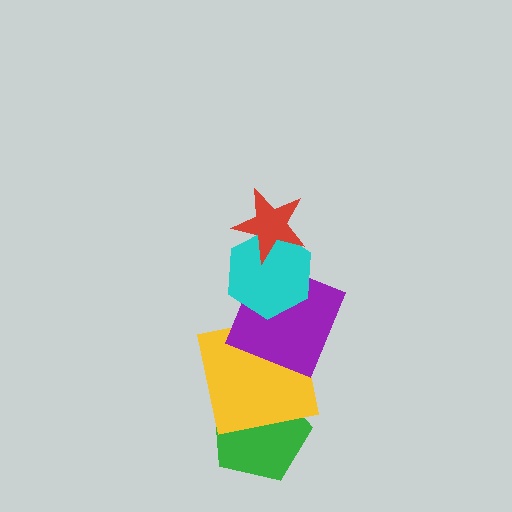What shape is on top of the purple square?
The cyan hexagon is on top of the purple square.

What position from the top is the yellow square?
The yellow square is 4th from the top.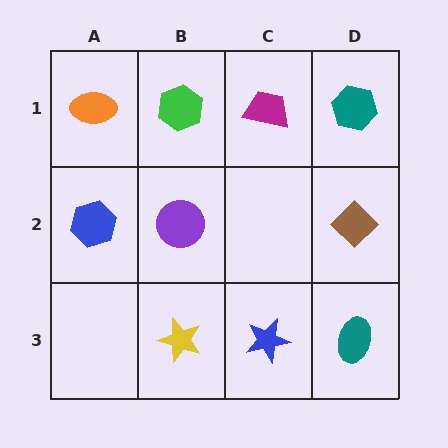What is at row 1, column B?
A green hexagon.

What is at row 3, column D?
A teal ellipse.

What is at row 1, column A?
An orange ellipse.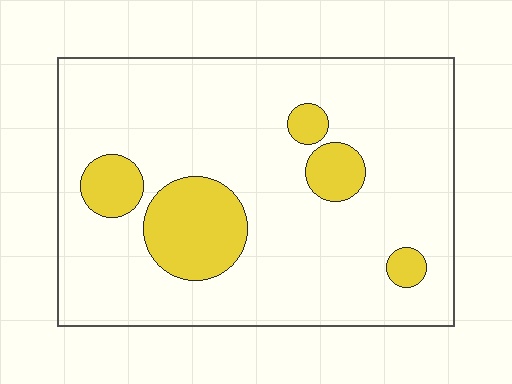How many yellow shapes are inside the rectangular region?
5.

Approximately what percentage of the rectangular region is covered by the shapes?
Approximately 15%.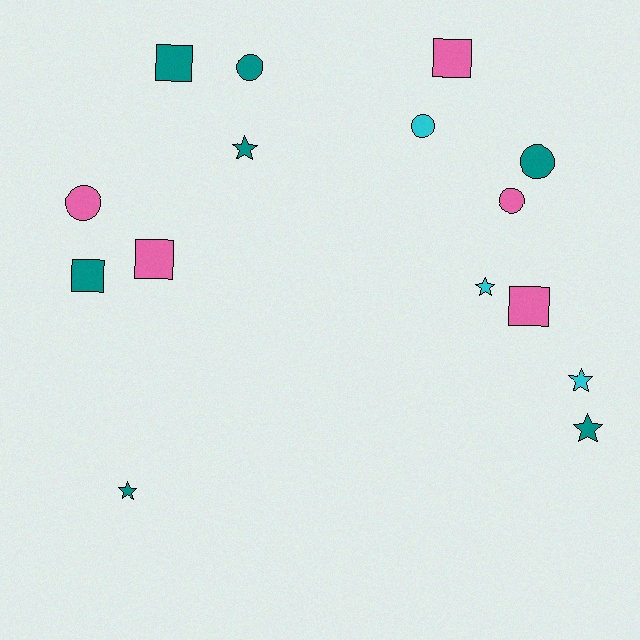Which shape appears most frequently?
Star, with 5 objects.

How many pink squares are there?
There are 3 pink squares.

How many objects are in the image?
There are 15 objects.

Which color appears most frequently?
Teal, with 7 objects.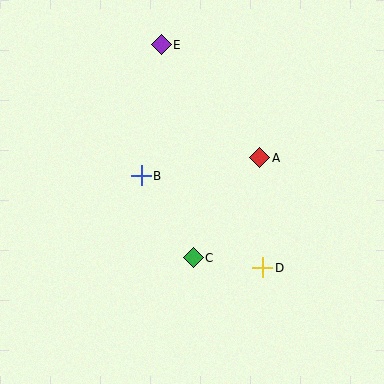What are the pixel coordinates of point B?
Point B is at (141, 176).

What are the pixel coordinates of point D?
Point D is at (263, 268).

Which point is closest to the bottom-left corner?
Point C is closest to the bottom-left corner.